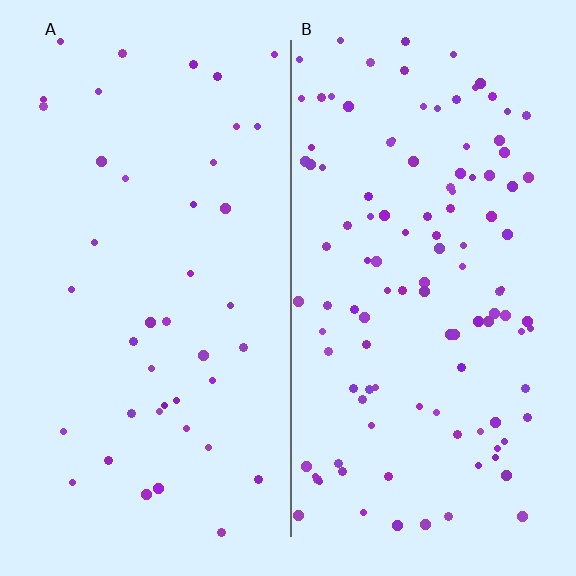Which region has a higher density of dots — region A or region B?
B (the right).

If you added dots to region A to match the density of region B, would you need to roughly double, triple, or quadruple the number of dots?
Approximately triple.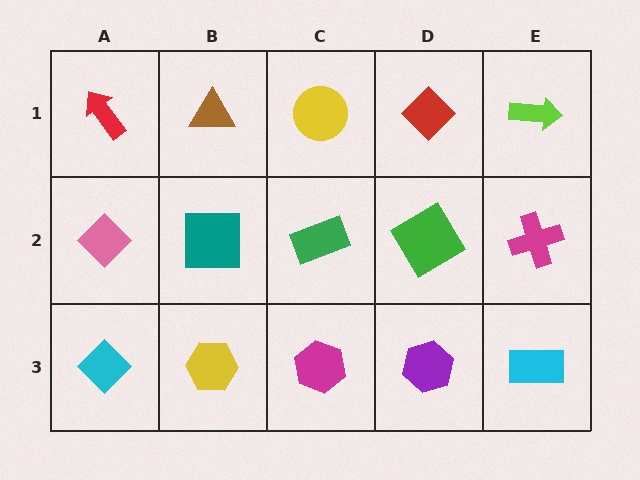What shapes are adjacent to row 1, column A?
A pink diamond (row 2, column A), a brown triangle (row 1, column B).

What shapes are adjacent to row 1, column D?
A green diamond (row 2, column D), a yellow circle (row 1, column C), a lime arrow (row 1, column E).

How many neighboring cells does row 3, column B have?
3.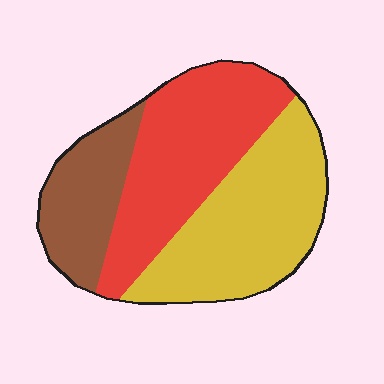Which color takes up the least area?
Brown, at roughly 20%.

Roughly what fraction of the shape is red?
Red takes up between a third and a half of the shape.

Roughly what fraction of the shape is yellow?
Yellow covers about 40% of the shape.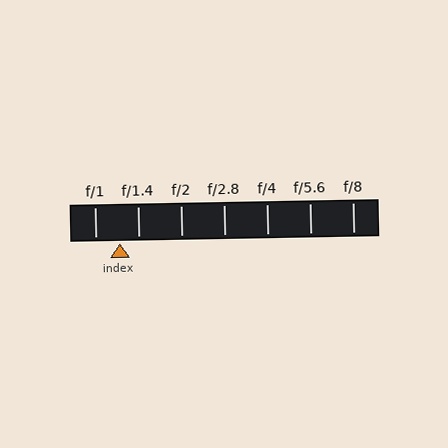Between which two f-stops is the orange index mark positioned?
The index mark is between f/1 and f/1.4.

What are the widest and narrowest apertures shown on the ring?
The widest aperture shown is f/1 and the narrowest is f/8.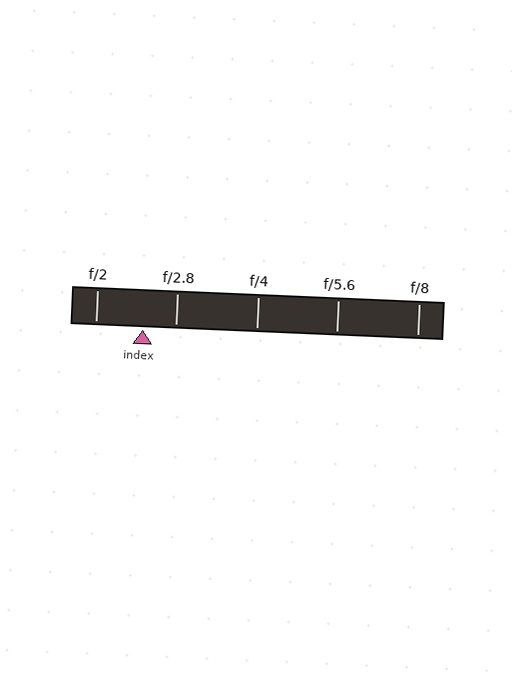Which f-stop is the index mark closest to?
The index mark is closest to f/2.8.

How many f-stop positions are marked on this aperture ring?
There are 5 f-stop positions marked.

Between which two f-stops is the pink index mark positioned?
The index mark is between f/2 and f/2.8.